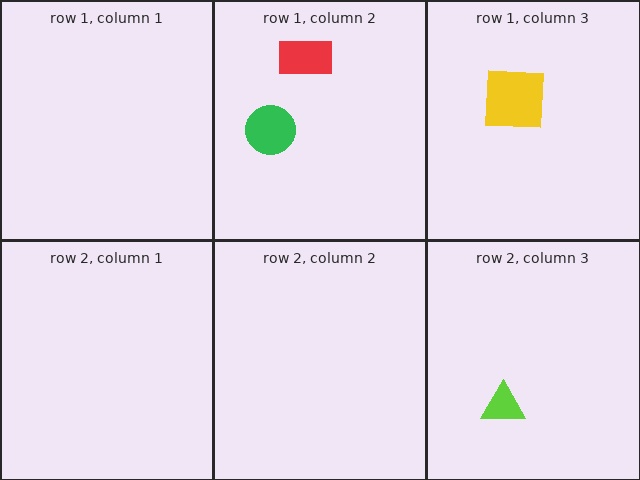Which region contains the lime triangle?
The row 2, column 3 region.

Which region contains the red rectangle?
The row 1, column 2 region.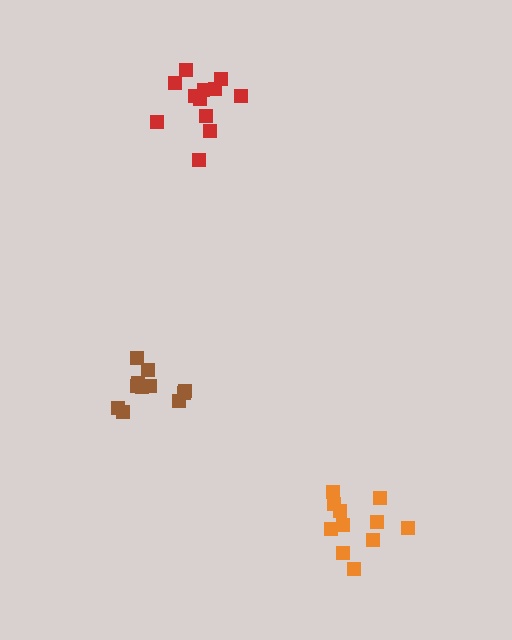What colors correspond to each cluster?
The clusters are colored: brown, orange, red.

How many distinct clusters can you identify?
There are 3 distinct clusters.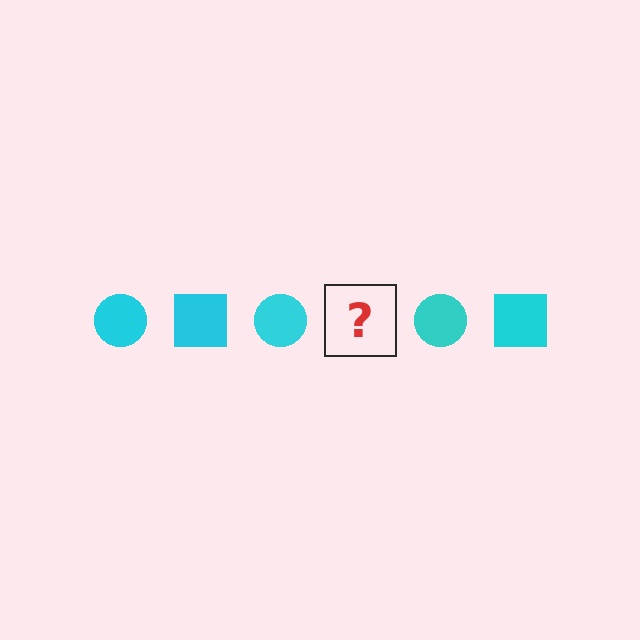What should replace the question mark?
The question mark should be replaced with a cyan square.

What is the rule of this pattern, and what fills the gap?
The rule is that the pattern cycles through circle, square shapes in cyan. The gap should be filled with a cyan square.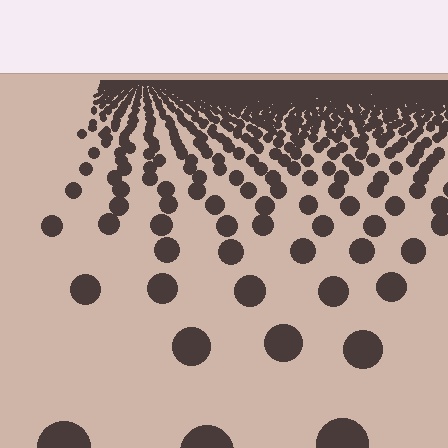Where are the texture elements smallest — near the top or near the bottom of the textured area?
Near the top.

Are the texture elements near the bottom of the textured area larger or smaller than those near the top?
Larger. Near the bottom, elements are closer to the viewer and appear at a bigger on-screen size.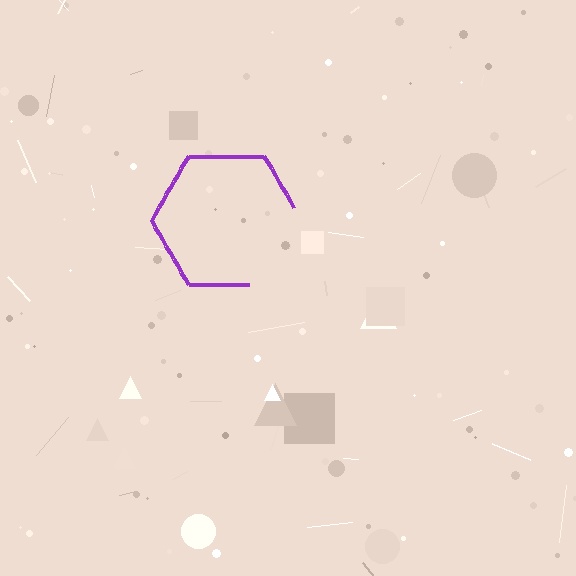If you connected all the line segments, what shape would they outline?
They would outline a hexagon.